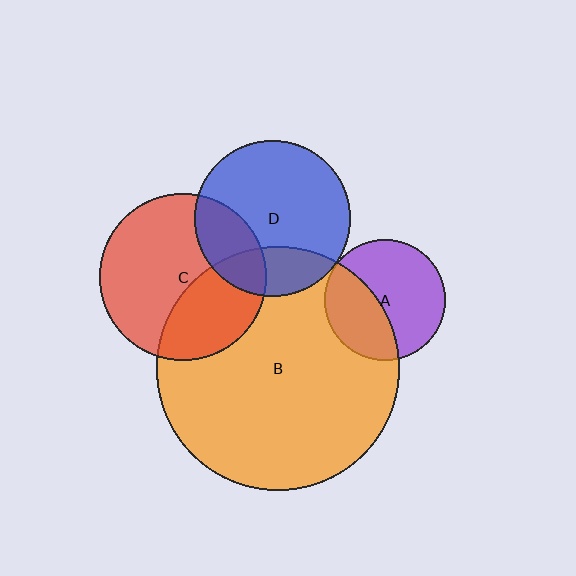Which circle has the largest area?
Circle B (orange).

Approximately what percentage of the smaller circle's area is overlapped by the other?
Approximately 40%.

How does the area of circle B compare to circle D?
Approximately 2.4 times.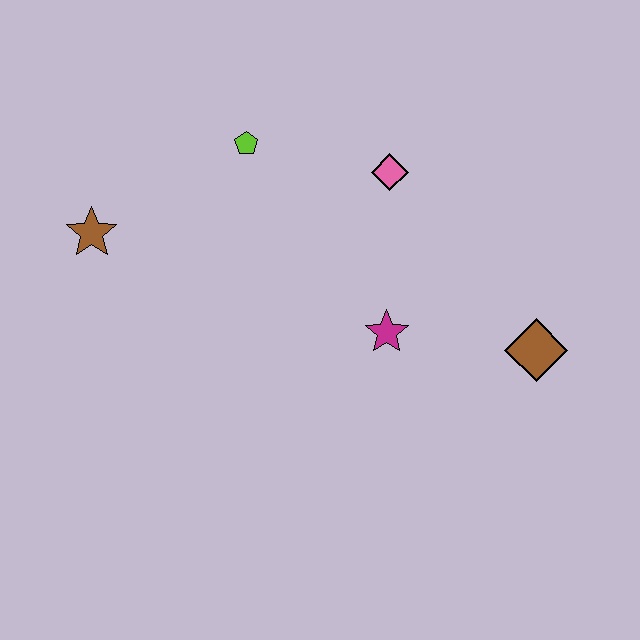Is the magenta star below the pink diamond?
Yes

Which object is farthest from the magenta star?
The brown star is farthest from the magenta star.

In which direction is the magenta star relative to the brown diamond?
The magenta star is to the left of the brown diamond.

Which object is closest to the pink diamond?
The lime pentagon is closest to the pink diamond.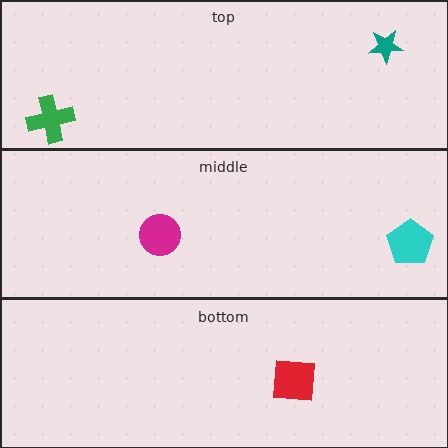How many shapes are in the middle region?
2.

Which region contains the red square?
The bottom region.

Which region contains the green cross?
The top region.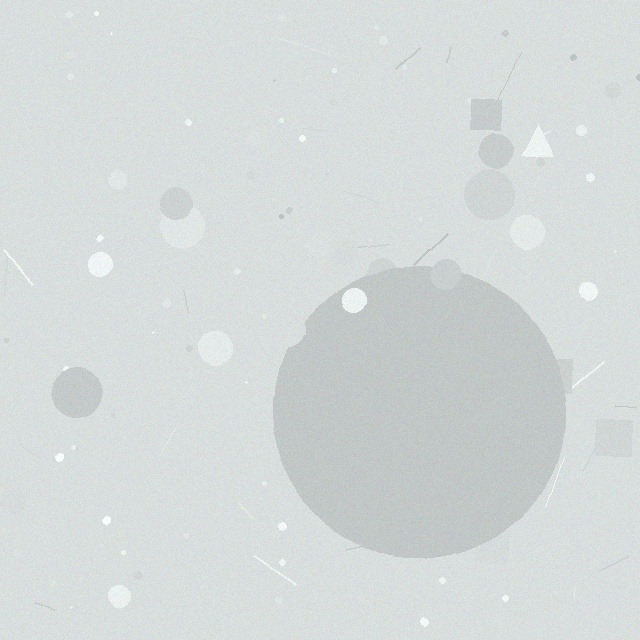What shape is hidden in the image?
A circle is hidden in the image.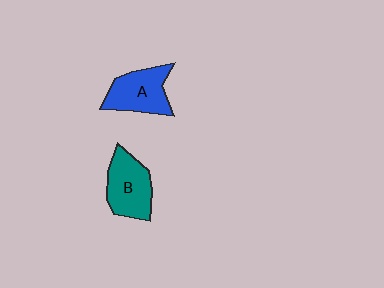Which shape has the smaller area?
Shape A (blue).